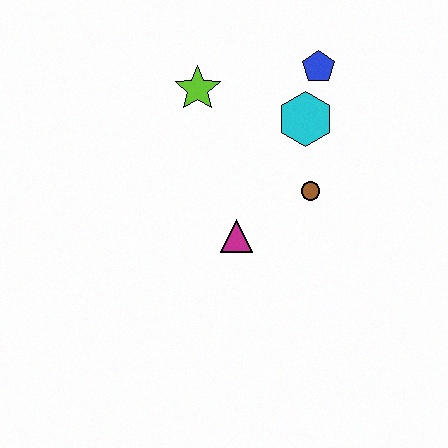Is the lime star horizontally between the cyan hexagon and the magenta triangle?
No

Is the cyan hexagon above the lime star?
No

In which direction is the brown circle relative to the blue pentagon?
The brown circle is below the blue pentagon.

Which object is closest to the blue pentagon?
The cyan hexagon is closest to the blue pentagon.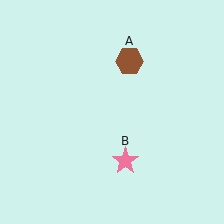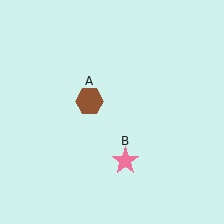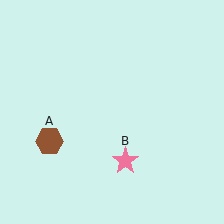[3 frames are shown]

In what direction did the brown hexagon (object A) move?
The brown hexagon (object A) moved down and to the left.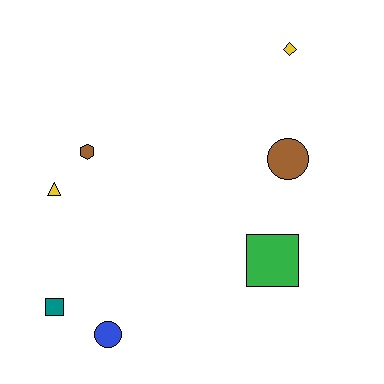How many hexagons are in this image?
There is 1 hexagon.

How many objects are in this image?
There are 7 objects.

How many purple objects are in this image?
There are no purple objects.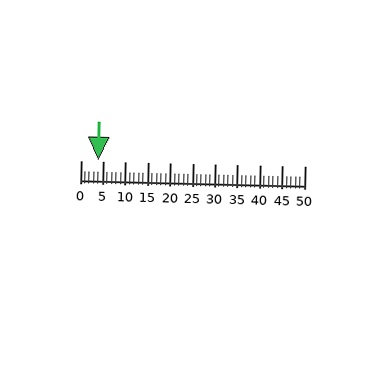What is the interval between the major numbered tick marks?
The major tick marks are spaced 5 units apart.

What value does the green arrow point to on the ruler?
The green arrow points to approximately 4.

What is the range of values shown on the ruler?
The ruler shows values from 0 to 50.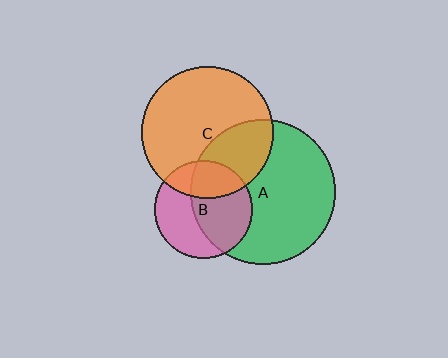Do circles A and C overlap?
Yes.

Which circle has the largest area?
Circle A (green).